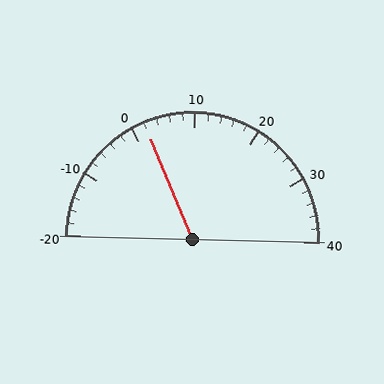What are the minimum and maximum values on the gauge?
The gauge ranges from -20 to 40.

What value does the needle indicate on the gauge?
The needle indicates approximately 2.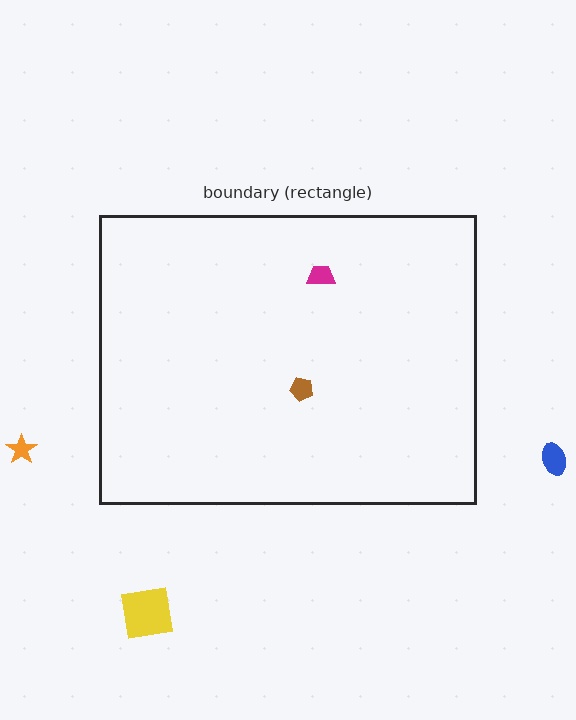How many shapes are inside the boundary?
2 inside, 3 outside.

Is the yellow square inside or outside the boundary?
Outside.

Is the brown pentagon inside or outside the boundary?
Inside.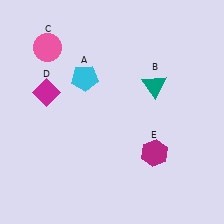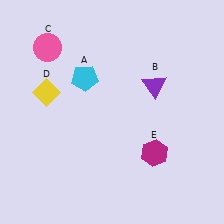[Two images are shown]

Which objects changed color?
B changed from teal to purple. D changed from magenta to yellow.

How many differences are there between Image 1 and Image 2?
There are 2 differences between the two images.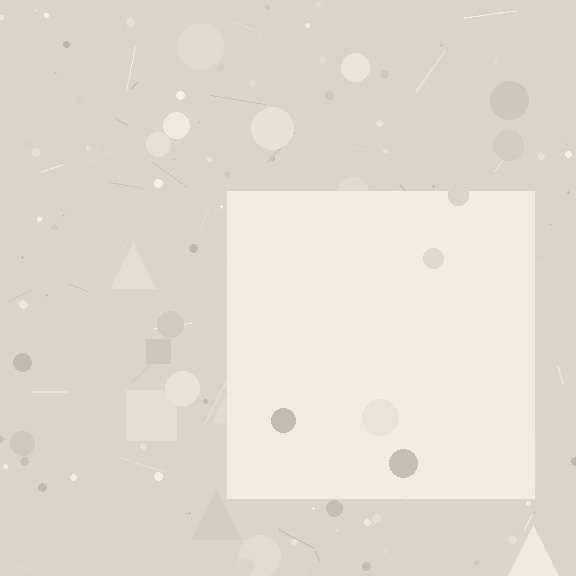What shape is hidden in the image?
A square is hidden in the image.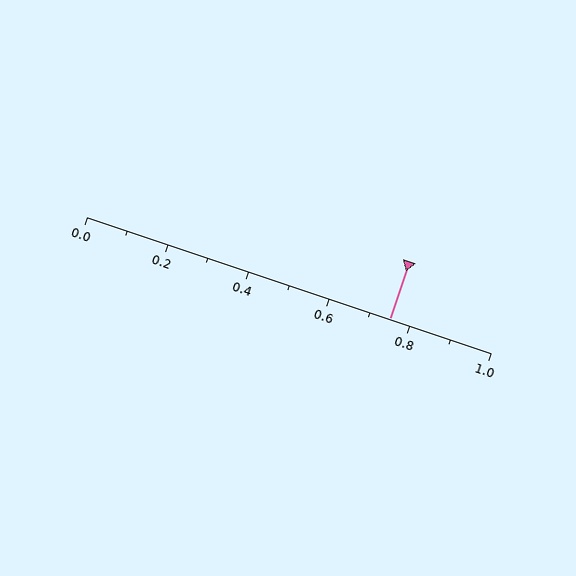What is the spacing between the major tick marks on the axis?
The major ticks are spaced 0.2 apart.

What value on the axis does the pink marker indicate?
The marker indicates approximately 0.75.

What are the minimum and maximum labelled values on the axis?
The axis runs from 0.0 to 1.0.